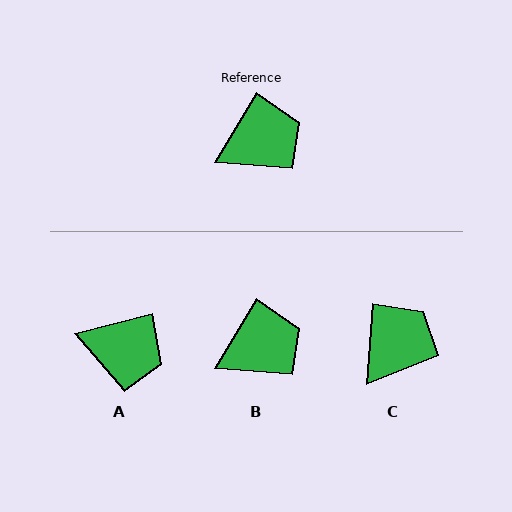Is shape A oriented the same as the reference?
No, it is off by about 44 degrees.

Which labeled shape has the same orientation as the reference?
B.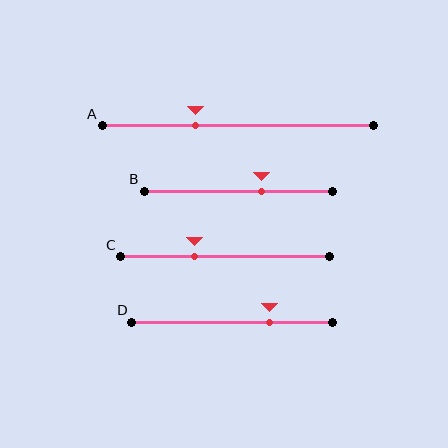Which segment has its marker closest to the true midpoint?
Segment B has its marker closest to the true midpoint.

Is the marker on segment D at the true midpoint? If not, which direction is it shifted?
No, the marker on segment D is shifted to the right by about 19% of the segment length.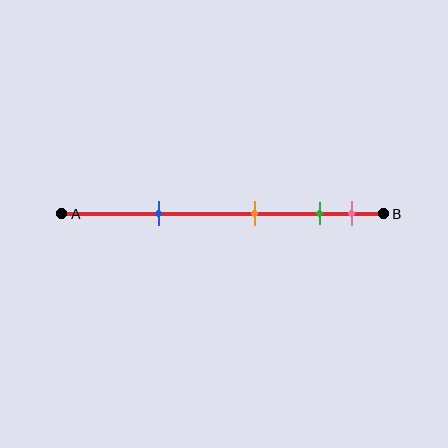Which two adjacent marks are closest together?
The green and pink marks are the closest adjacent pair.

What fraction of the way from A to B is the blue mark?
The blue mark is approximately 30% (0.3) of the way from A to B.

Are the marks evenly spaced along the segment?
No, the marks are not evenly spaced.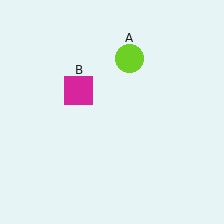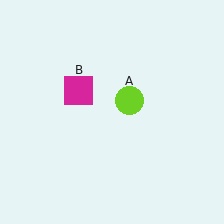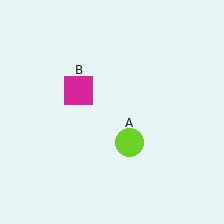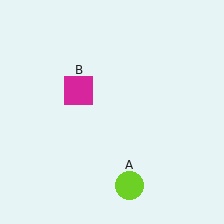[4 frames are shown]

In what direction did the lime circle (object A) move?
The lime circle (object A) moved down.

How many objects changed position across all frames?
1 object changed position: lime circle (object A).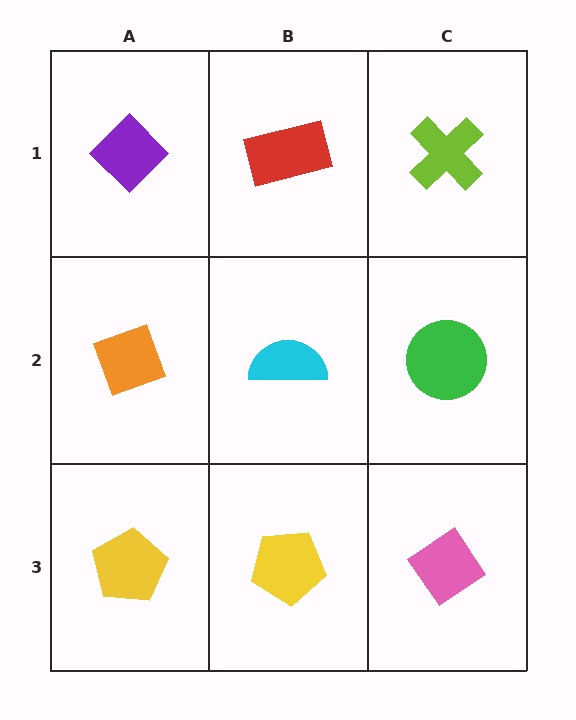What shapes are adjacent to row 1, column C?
A green circle (row 2, column C), a red rectangle (row 1, column B).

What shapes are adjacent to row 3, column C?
A green circle (row 2, column C), a yellow pentagon (row 3, column B).